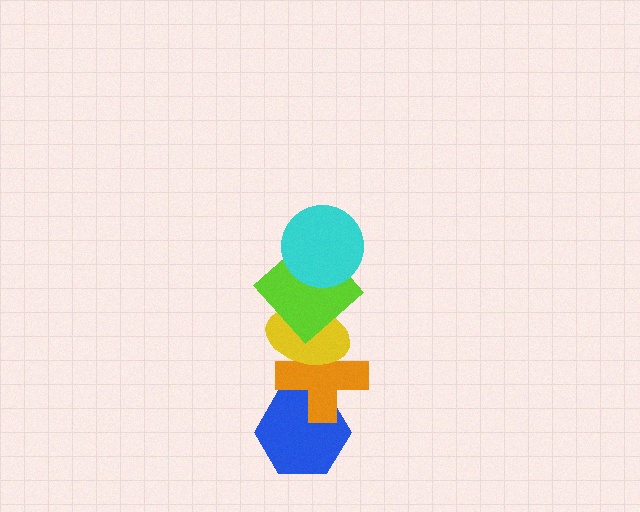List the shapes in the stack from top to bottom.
From top to bottom: the cyan circle, the lime diamond, the yellow ellipse, the orange cross, the blue hexagon.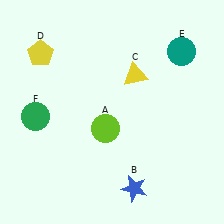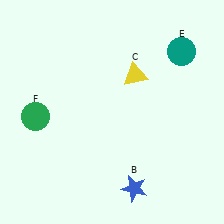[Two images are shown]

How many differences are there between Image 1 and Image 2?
There are 2 differences between the two images.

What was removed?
The lime circle (A), the yellow pentagon (D) were removed in Image 2.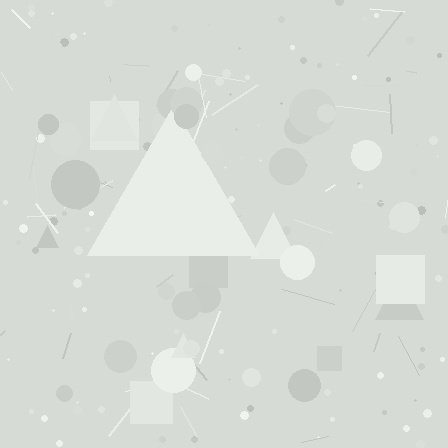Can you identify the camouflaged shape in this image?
The camouflaged shape is a triangle.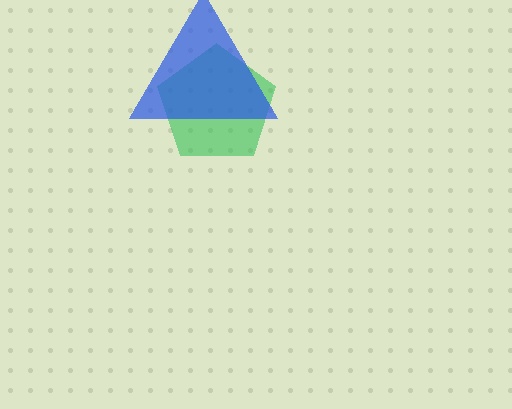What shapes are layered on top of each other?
The layered shapes are: a green pentagon, a blue triangle.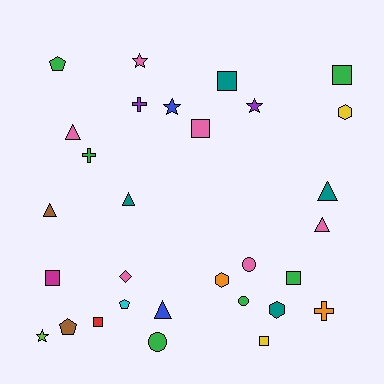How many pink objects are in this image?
There are 6 pink objects.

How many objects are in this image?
There are 30 objects.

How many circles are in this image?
There are 3 circles.